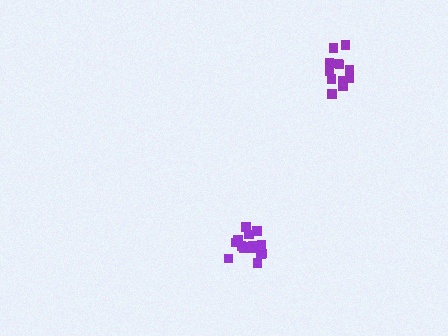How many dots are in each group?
Group 1: 16 dots, Group 2: 12 dots (28 total).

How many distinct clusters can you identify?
There are 2 distinct clusters.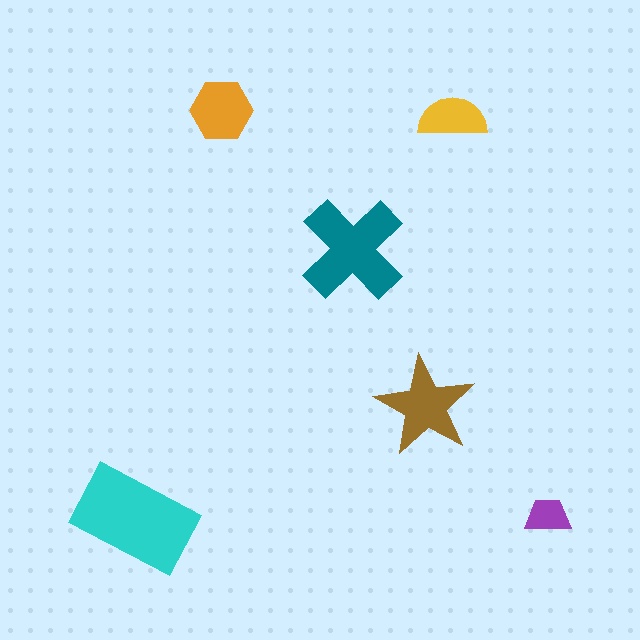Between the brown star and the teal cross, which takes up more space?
The teal cross.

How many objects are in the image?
There are 6 objects in the image.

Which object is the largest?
The cyan rectangle.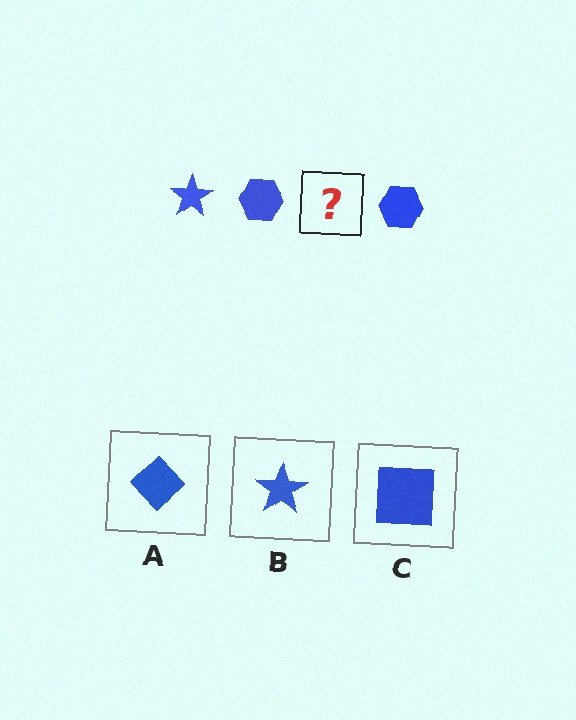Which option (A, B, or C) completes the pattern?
B.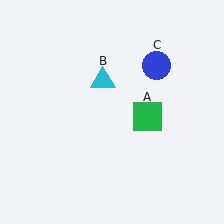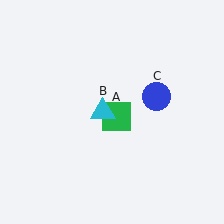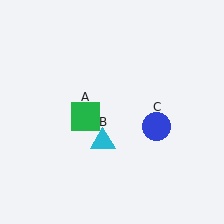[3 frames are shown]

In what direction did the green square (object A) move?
The green square (object A) moved left.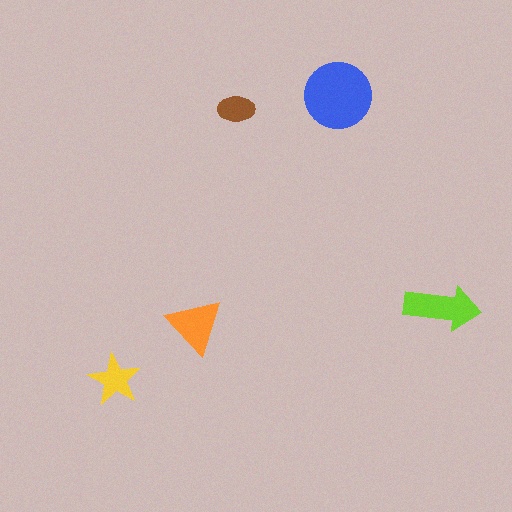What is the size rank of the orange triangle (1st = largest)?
3rd.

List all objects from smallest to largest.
The brown ellipse, the yellow star, the orange triangle, the lime arrow, the blue circle.